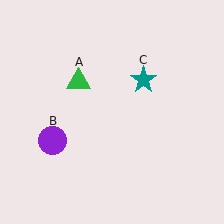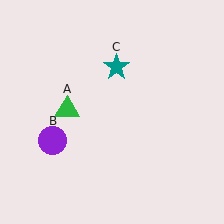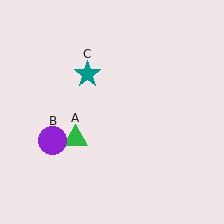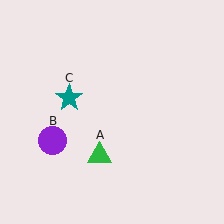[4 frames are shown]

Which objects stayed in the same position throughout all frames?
Purple circle (object B) remained stationary.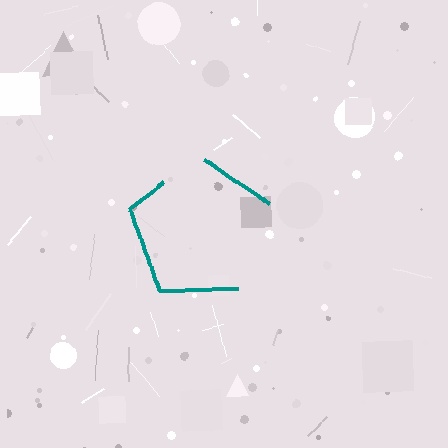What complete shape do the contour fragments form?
The contour fragments form a pentagon.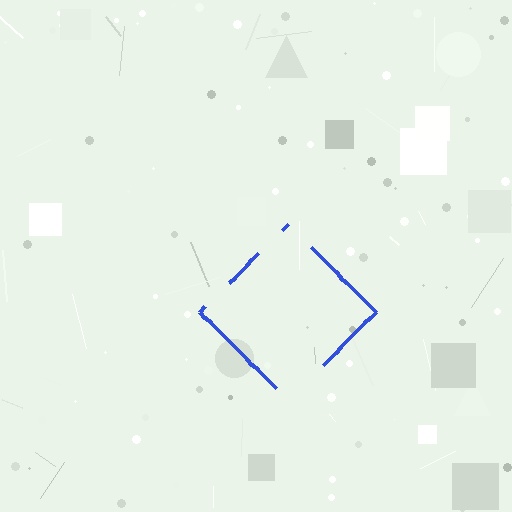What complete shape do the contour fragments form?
The contour fragments form a diamond.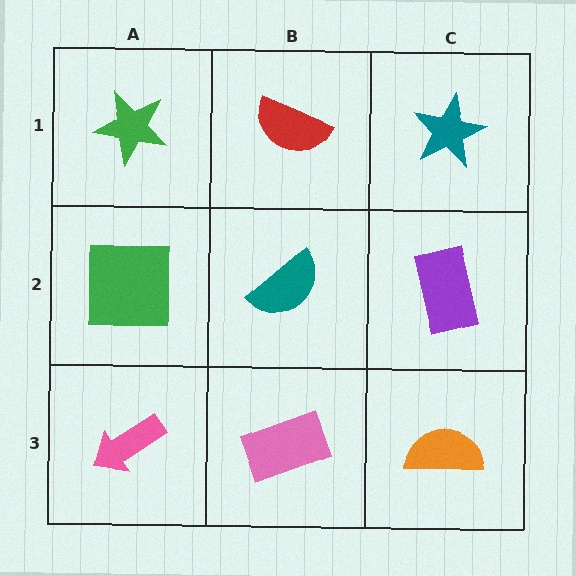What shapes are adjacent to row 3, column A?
A green square (row 2, column A), a pink rectangle (row 3, column B).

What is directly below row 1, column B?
A teal semicircle.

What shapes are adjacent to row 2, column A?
A green star (row 1, column A), a pink arrow (row 3, column A), a teal semicircle (row 2, column B).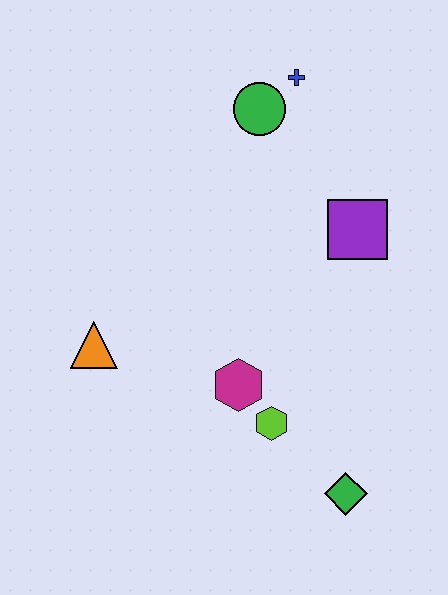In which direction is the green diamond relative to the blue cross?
The green diamond is below the blue cross.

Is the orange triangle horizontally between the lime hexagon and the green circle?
No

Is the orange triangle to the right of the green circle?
No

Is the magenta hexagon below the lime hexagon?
No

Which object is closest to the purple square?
The green circle is closest to the purple square.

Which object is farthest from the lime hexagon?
The blue cross is farthest from the lime hexagon.